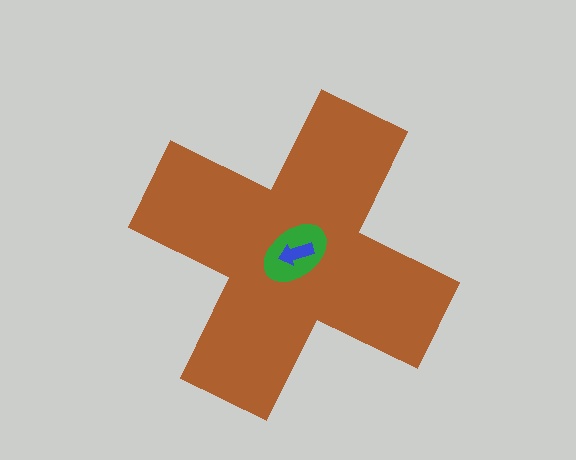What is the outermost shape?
The brown cross.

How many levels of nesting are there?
3.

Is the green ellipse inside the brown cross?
Yes.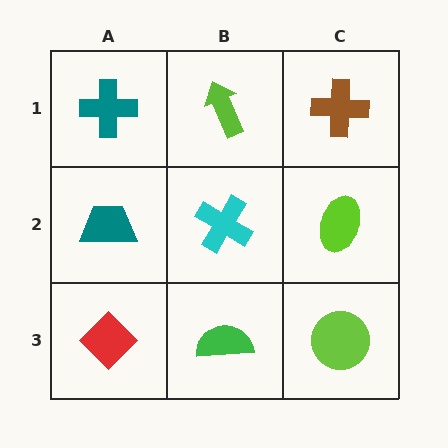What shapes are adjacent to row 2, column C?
A brown cross (row 1, column C), a lime circle (row 3, column C), a cyan cross (row 2, column B).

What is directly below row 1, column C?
A lime ellipse.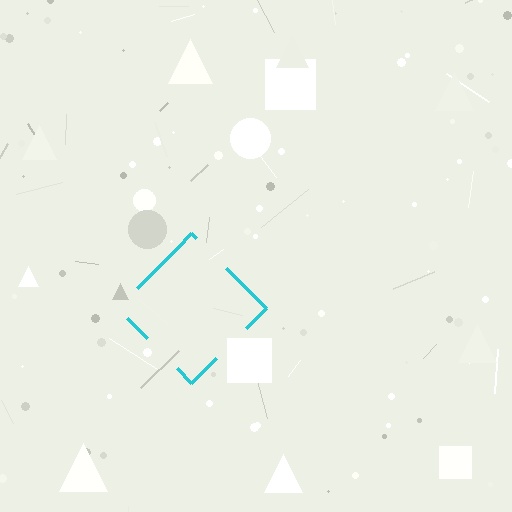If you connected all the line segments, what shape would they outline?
They would outline a diamond.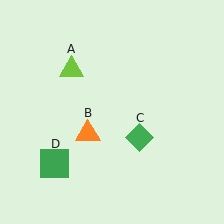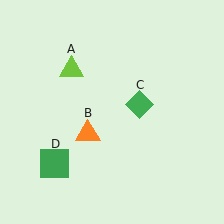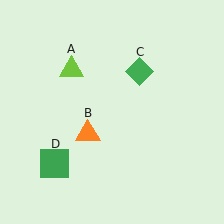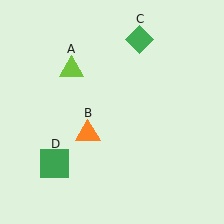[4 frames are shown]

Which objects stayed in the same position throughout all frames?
Lime triangle (object A) and orange triangle (object B) and green square (object D) remained stationary.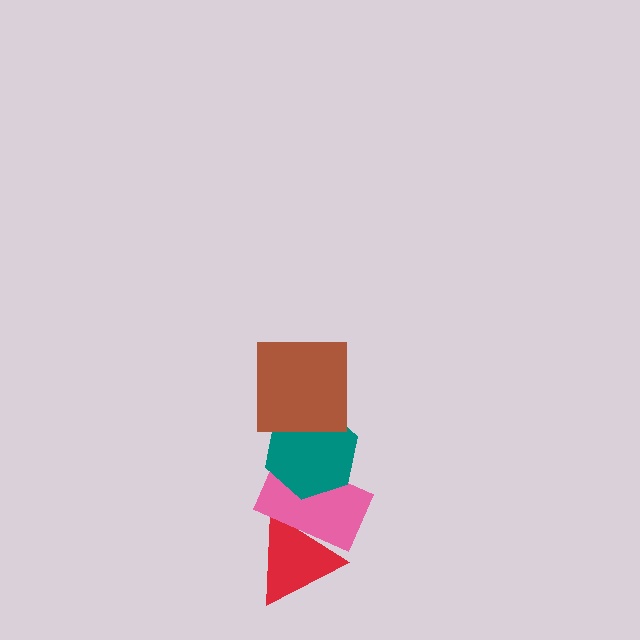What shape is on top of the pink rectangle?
The teal hexagon is on top of the pink rectangle.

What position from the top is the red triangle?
The red triangle is 4th from the top.